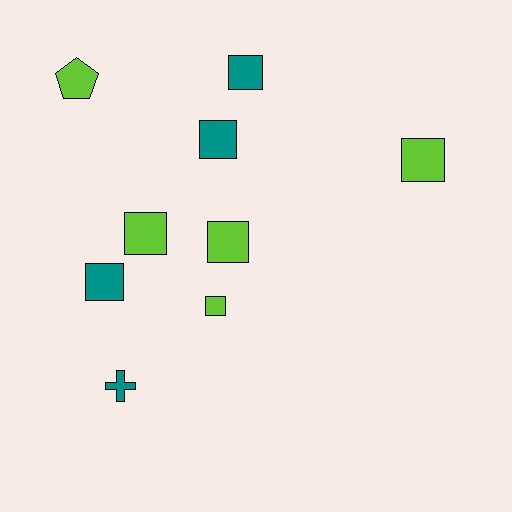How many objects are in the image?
There are 9 objects.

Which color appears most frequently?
Lime, with 5 objects.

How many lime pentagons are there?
There is 1 lime pentagon.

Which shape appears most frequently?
Square, with 7 objects.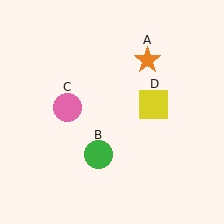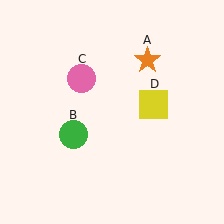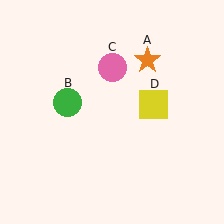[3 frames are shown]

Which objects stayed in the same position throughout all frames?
Orange star (object A) and yellow square (object D) remained stationary.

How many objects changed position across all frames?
2 objects changed position: green circle (object B), pink circle (object C).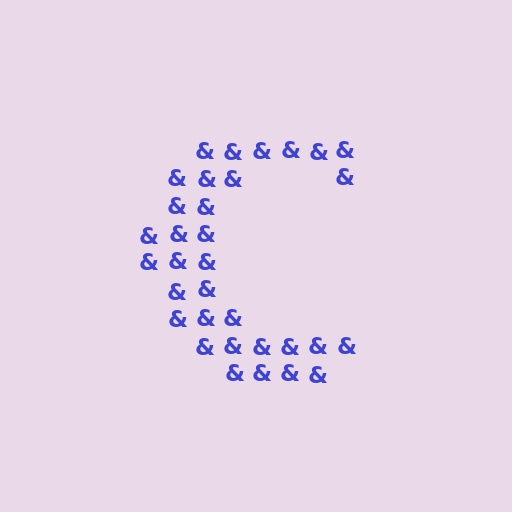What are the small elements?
The small elements are ampersands.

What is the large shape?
The large shape is the letter C.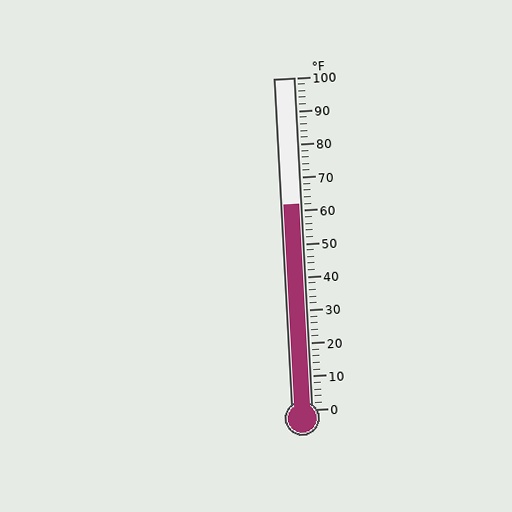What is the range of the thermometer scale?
The thermometer scale ranges from 0°F to 100°F.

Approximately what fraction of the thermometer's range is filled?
The thermometer is filled to approximately 60% of its range.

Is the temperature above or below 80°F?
The temperature is below 80°F.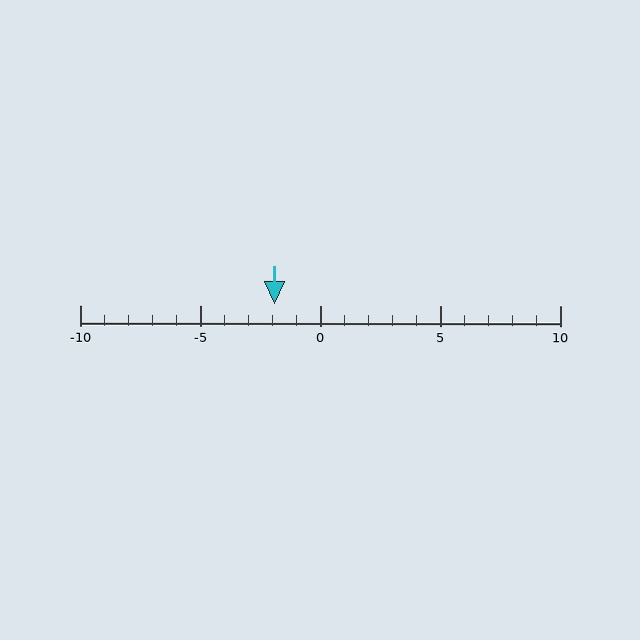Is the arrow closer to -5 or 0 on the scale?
The arrow is closer to 0.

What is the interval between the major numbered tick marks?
The major tick marks are spaced 5 units apart.